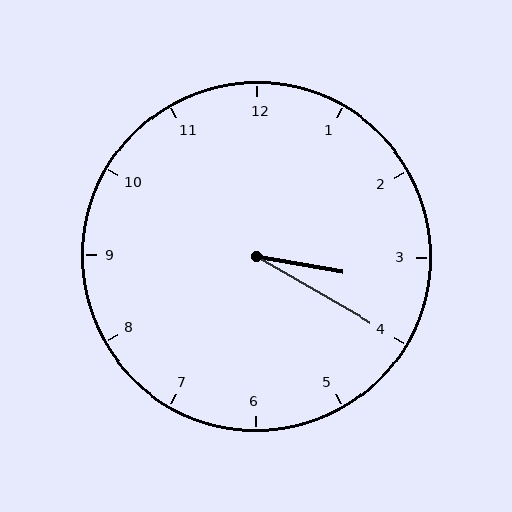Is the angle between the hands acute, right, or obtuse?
It is acute.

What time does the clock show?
3:20.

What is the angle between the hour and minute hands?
Approximately 20 degrees.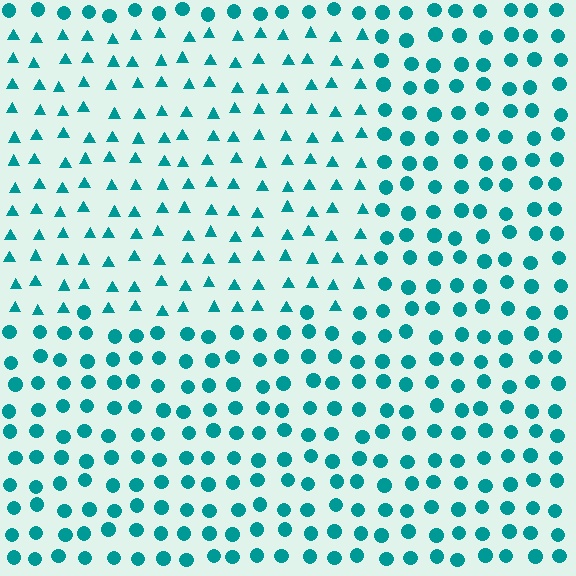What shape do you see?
I see a rectangle.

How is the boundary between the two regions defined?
The boundary is defined by a change in element shape: triangles inside vs. circles outside. All elements share the same color and spacing.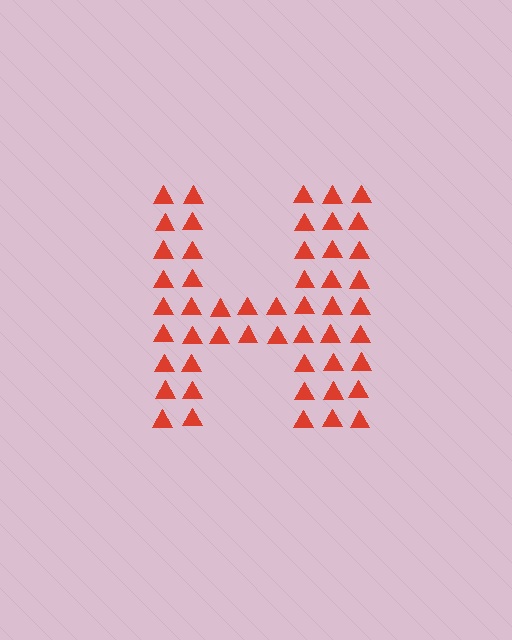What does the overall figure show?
The overall figure shows the letter H.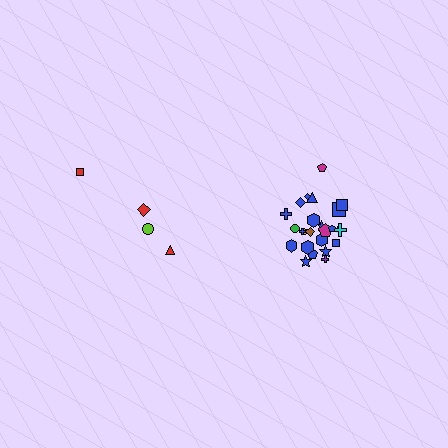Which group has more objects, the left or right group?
The right group.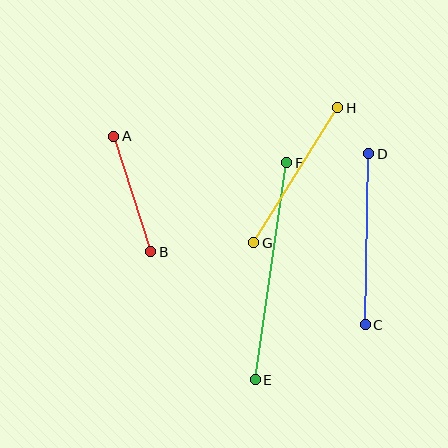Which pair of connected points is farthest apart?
Points E and F are farthest apart.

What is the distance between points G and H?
The distance is approximately 159 pixels.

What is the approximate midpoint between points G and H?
The midpoint is at approximately (296, 175) pixels.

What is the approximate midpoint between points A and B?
The midpoint is at approximately (132, 194) pixels.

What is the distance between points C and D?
The distance is approximately 171 pixels.